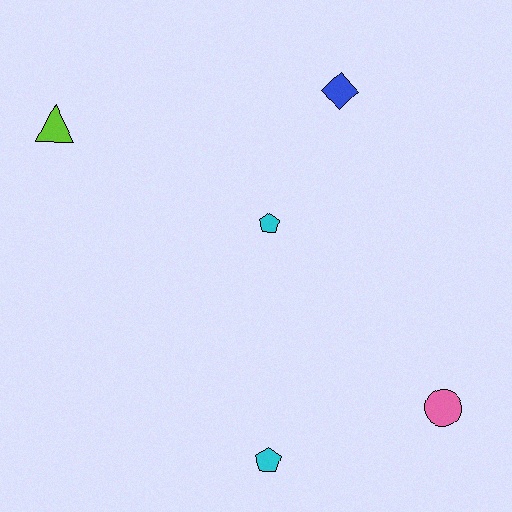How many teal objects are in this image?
There are no teal objects.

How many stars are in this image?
There are no stars.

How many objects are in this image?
There are 5 objects.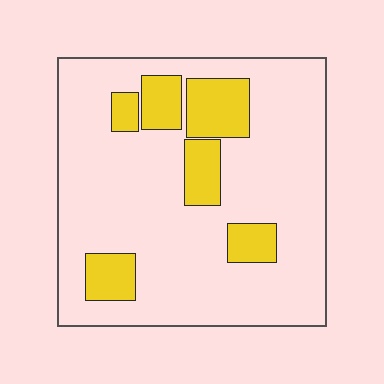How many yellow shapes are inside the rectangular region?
6.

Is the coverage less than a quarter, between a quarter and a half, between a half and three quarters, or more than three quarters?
Less than a quarter.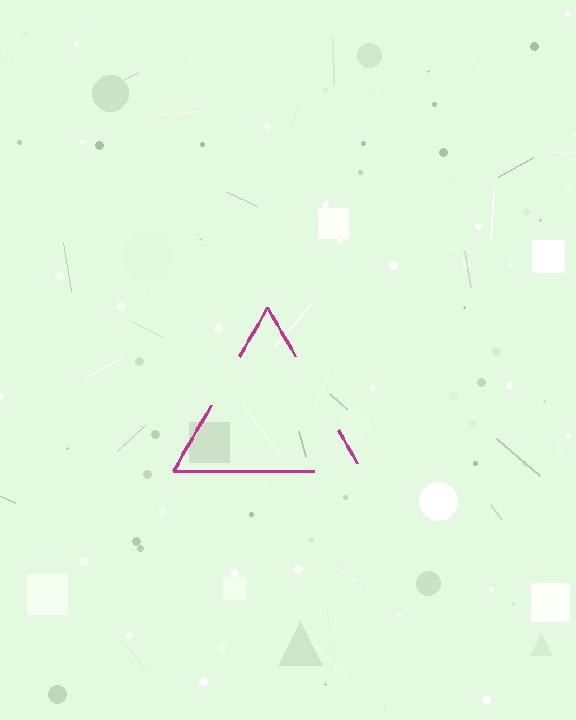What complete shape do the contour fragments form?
The contour fragments form a triangle.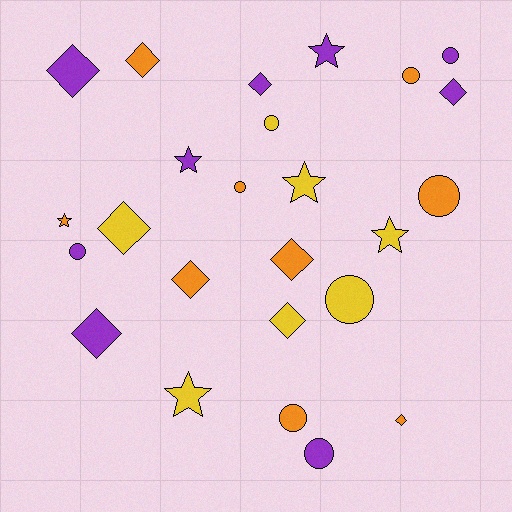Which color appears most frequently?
Purple, with 9 objects.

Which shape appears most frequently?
Diamond, with 10 objects.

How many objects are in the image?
There are 25 objects.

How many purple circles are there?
There are 3 purple circles.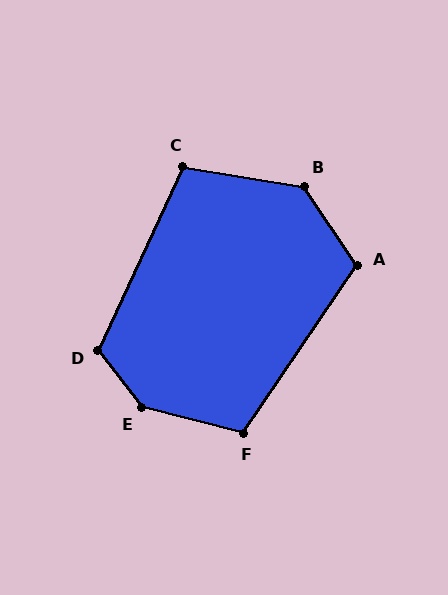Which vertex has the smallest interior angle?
C, at approximately 106 degrees.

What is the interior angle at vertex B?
Approximately 133 degrees (obtuse).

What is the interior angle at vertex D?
Approximately 117 degrees (obtuse).